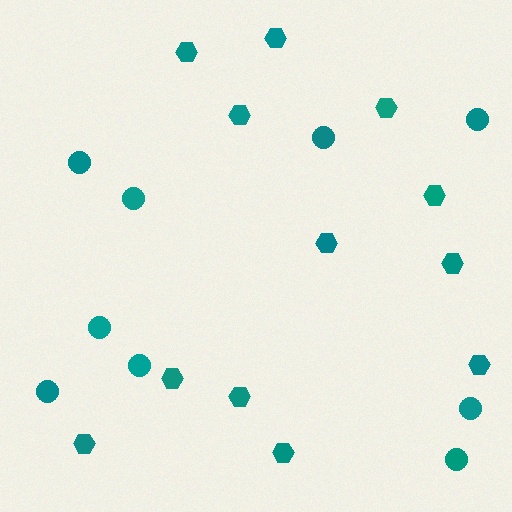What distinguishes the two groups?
There are 2 groups: one group of hexagons (12) and one group of circles (9).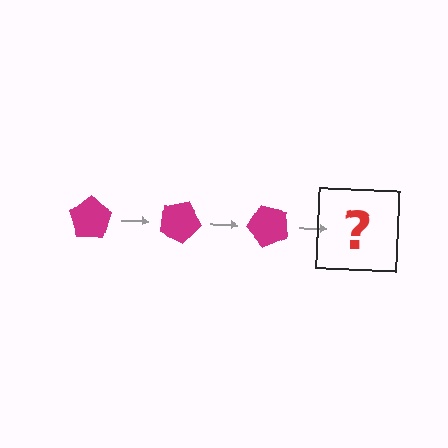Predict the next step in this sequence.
The next step is a magenta pentagon rotated 75 degrees.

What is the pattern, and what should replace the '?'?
The pattern is that the pentagon rotates 25 degrees each step. The '?' should be a magenta pentagon rotated 75 degrees.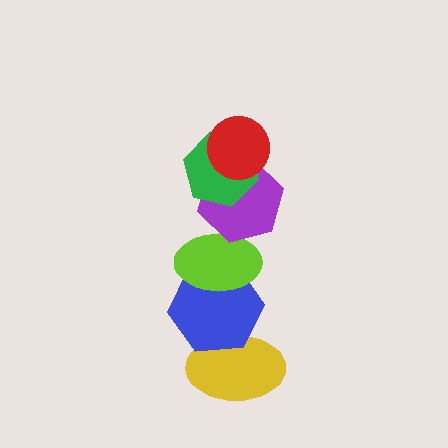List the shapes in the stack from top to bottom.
From top to bottom: the red circle, the green hexagon, the purple hexagon, the lime ellipse, the blue hexagon, the yellow ellipse.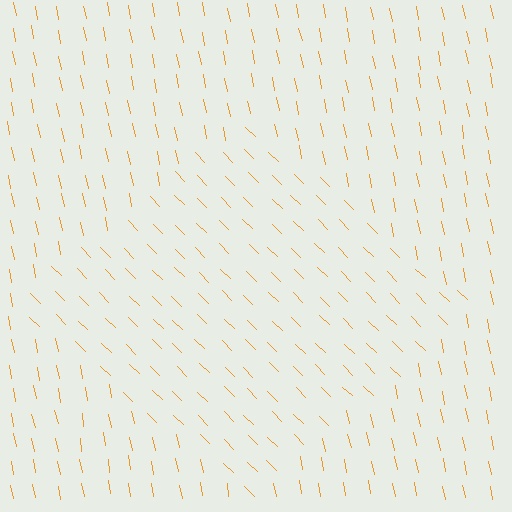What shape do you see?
I see a diamond.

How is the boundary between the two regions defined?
The boundary is defined purely by a change in line orientation (approximately 34 degrees difference). All lines are the same color and thickness.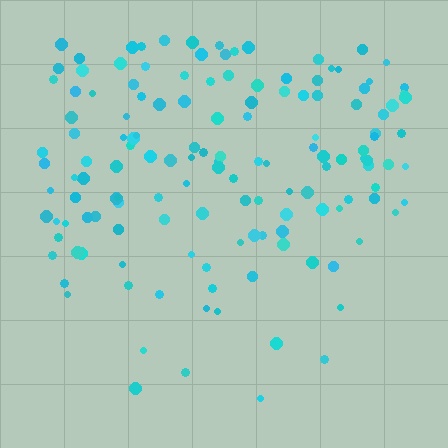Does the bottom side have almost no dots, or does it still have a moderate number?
Still a moderate number, just noticeably fewer than the top.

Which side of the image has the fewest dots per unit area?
The bottom.